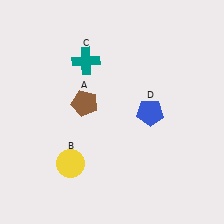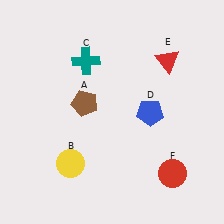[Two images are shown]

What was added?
A red triangle (E), a red circle (F) were added in Image 2.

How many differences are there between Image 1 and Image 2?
There are 2 differences between the two images.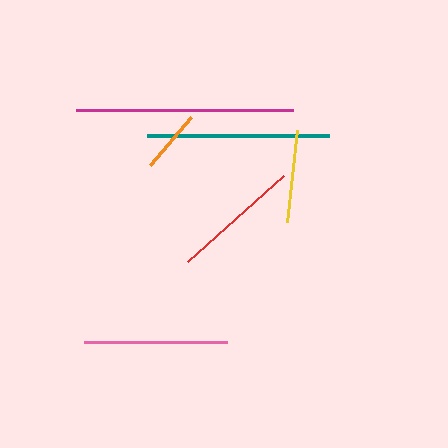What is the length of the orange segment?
The orange segment is approximately 63 pixels long.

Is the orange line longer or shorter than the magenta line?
The magenta line is longer than the orange line.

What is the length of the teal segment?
The teal segment is approximately 183 pixels long.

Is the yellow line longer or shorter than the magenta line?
The magenta line is longer than the yellow line.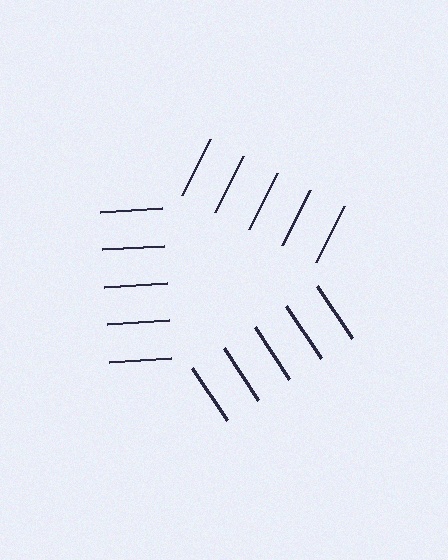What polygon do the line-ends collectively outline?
An illusory triangle — the line segments terminate on its edges but no continuous stroke is drawn.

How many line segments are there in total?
15 — 5 along each of the 3 edges.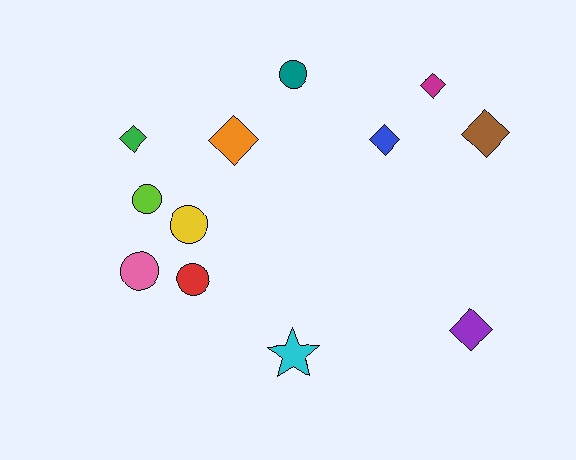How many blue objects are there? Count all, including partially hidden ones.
There is 1 blue object.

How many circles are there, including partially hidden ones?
There are 5 circles.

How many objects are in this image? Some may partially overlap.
There are 12 objects.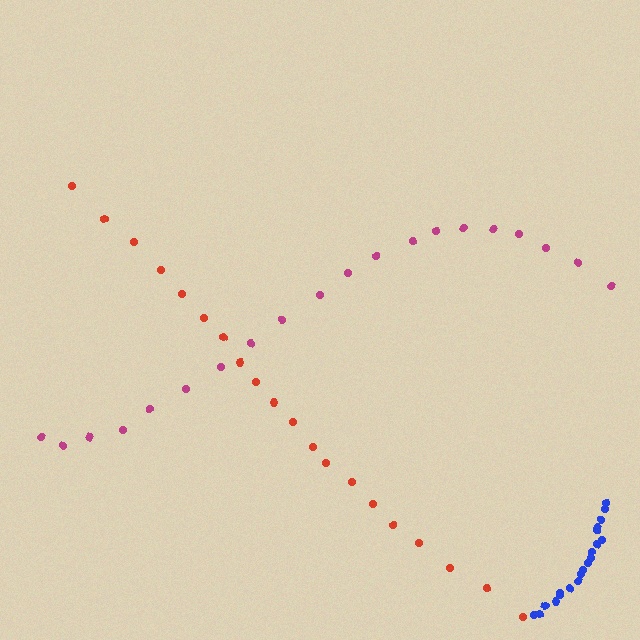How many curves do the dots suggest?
There are 3 distinct paths.